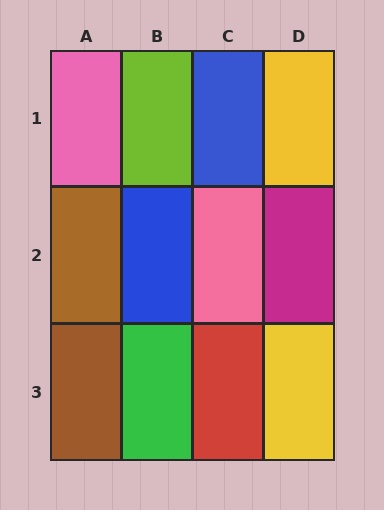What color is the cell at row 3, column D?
Yellow.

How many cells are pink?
2 cells are pink.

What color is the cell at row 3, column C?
Red.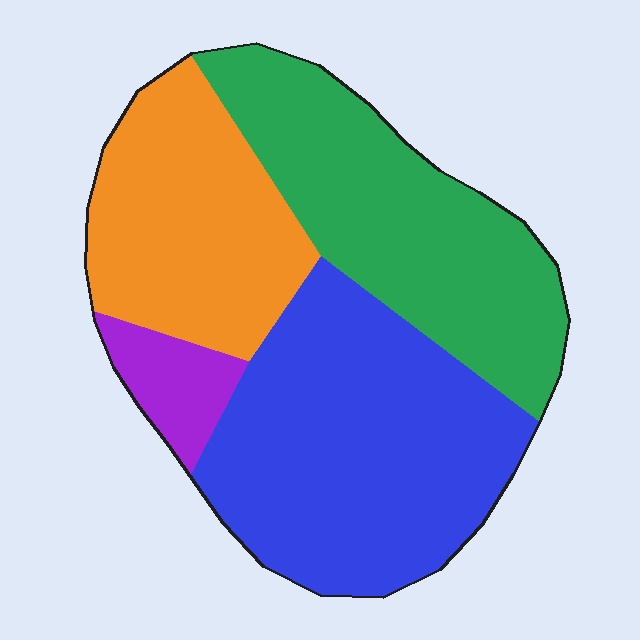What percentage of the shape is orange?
Orange takes up about one quarter (1/4) of the shape.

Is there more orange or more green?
Green.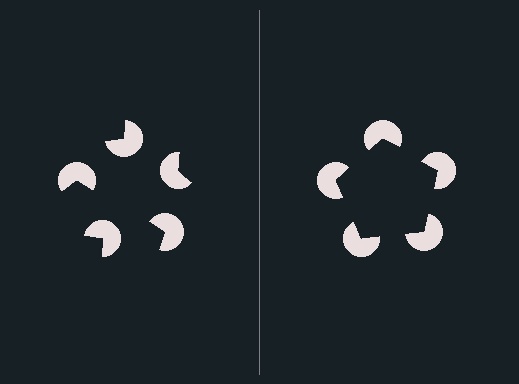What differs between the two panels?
The pac-man discs are positioned identically on both sides; only the wedge orientations differ. On the right they align to a pentagon; on the left they are misaligned.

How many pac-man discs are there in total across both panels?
10 — 5 on each side.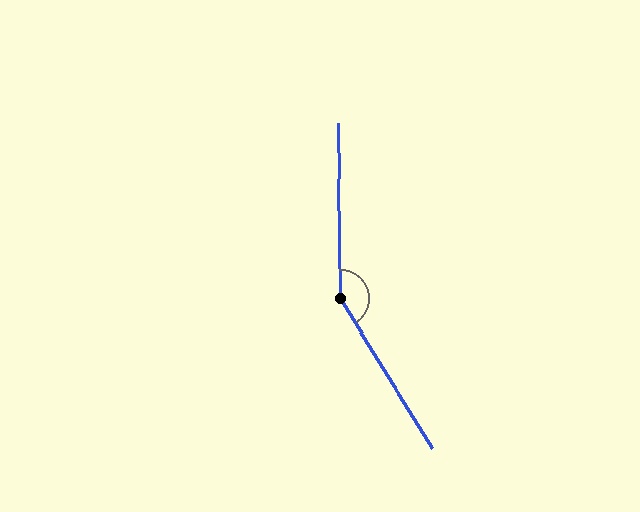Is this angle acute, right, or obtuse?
It is obtuse.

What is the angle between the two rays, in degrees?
Approximately 149 degrees.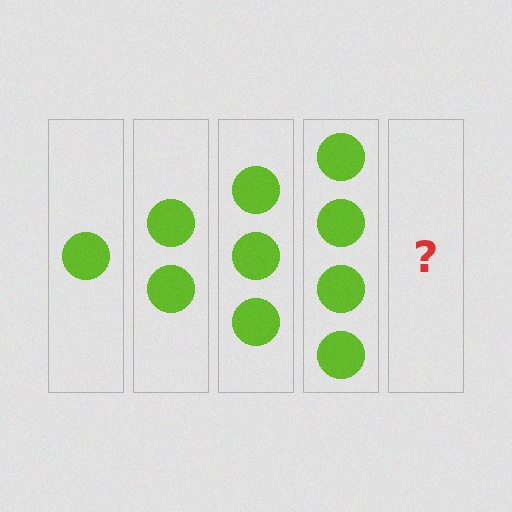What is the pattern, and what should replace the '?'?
The pattern is that each step adds one more circle. The '?' should be 5 circles.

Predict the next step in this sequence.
The next step is 5 circles.